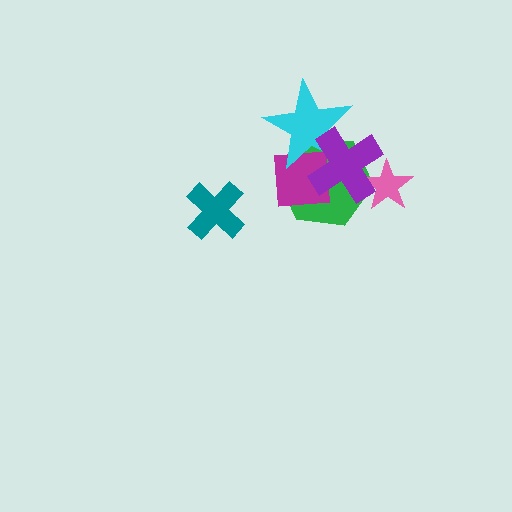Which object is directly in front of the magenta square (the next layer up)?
The cyan star is directly in front of the magenta square.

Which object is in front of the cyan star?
The purple cross is in front of the cyan star.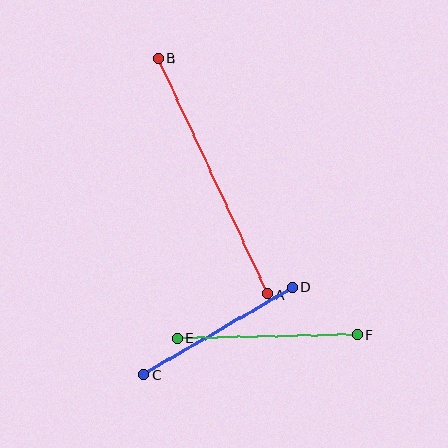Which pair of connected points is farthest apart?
Points A and B are farthest apart.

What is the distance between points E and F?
The distance is approximately 181 pixels.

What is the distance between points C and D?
The distance is approximately 172 pixels.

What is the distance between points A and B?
The distance is approximately 260 pixels.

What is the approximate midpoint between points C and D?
The midpoint is at approximately (218, 331) pixels.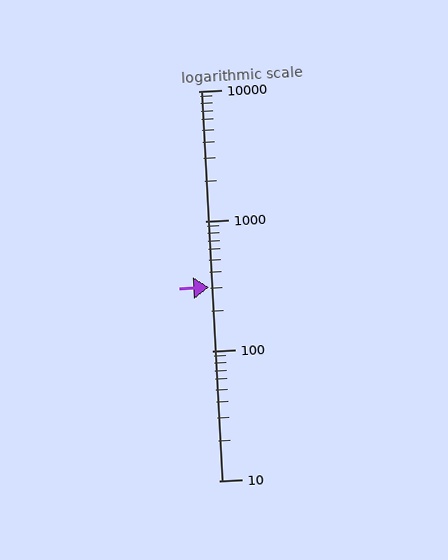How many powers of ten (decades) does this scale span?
The scale spans 3 decades, from 10 to 10000.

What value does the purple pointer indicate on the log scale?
The pointer indicates approximately 310.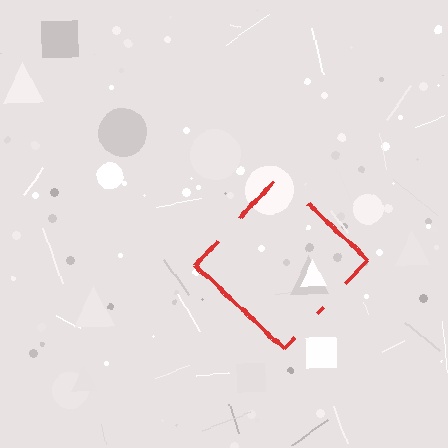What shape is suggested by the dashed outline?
The dashed outline suggests a diamond.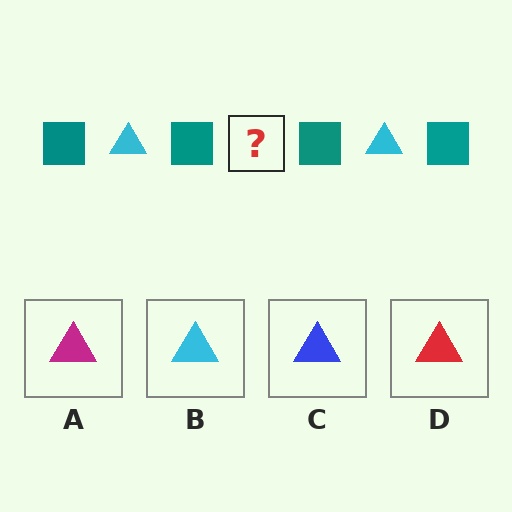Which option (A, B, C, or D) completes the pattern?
B.